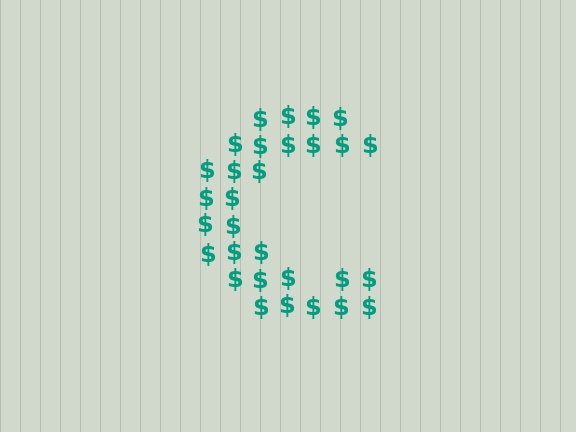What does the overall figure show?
The overall figure shows the letter C.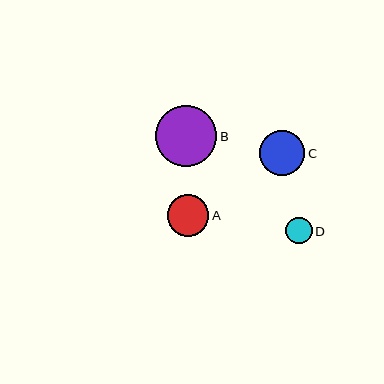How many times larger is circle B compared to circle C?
Circle B is approximately 1.4 times the size of circle C.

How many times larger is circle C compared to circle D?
Circle C is approximately 1.7 times the size of circle D.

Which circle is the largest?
Circle B is the largest with a size of approximately 61 pixels.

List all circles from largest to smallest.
From largest to smallest: B, C, A, D.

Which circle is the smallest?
Circle D is the smallest with a size of approximately 27 pixels.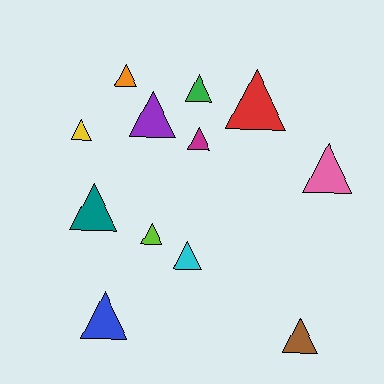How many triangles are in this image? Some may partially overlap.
There are 12 triangles.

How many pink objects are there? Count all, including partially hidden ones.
There is 1 pink object.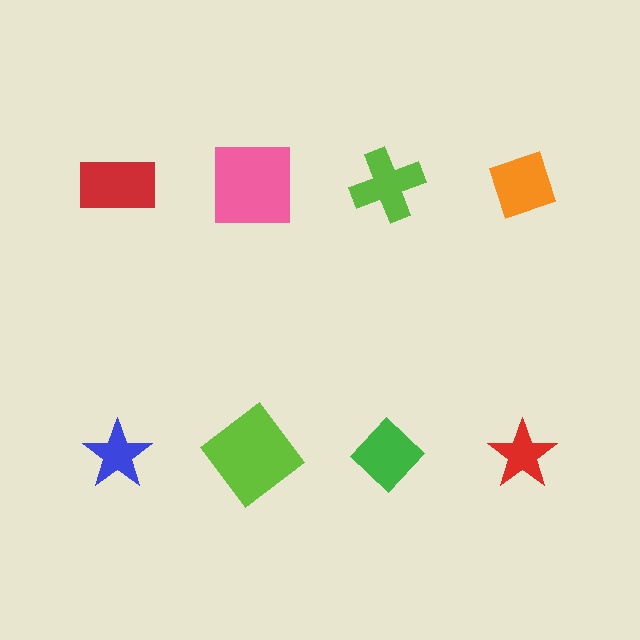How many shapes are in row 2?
4 shapes.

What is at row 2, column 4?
A red star.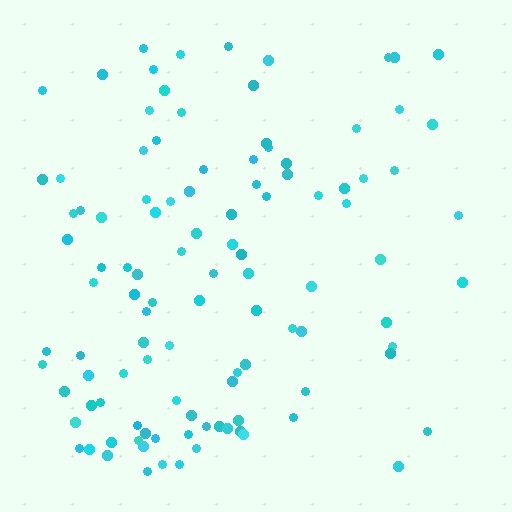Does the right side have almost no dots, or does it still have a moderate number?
Still a moderate number, just noticeably fewer than the left.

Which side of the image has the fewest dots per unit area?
The right.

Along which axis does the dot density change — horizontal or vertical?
Horizontal.